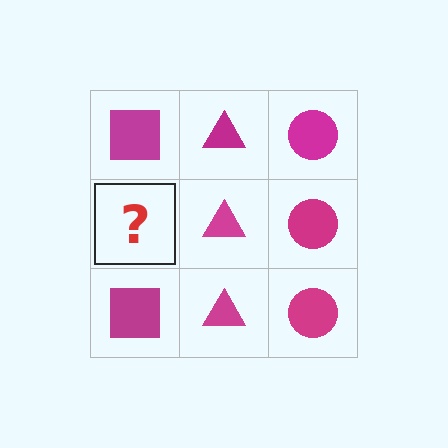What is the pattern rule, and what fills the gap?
The rule is that each column has a consistent shape. The gap should be filled with a magenta square.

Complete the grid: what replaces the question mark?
The question mark should be replaced with a magenta square.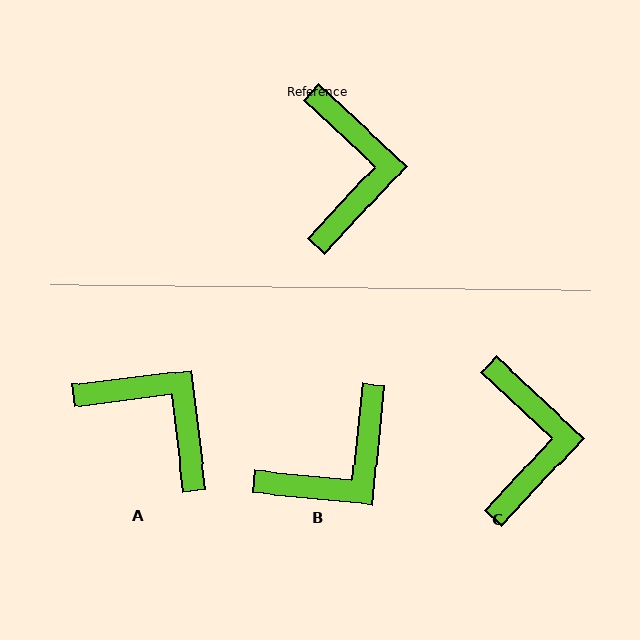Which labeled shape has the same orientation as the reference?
C.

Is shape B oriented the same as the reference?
No, it is off by about 53 degrees.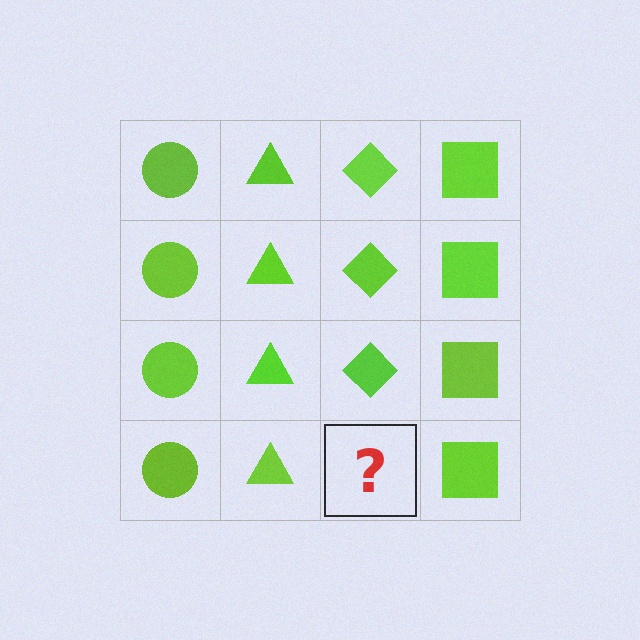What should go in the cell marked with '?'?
The missing cell should contain a lime diamond.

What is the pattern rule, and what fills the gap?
The rule is that each column has a consistent shape. The gap should be filled with a lime diamond.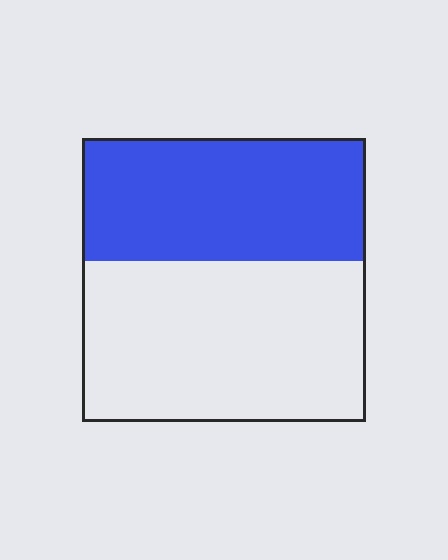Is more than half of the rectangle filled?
No.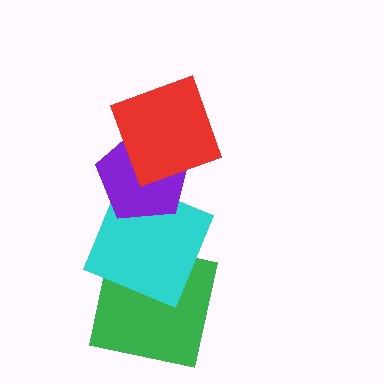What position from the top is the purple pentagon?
The purple pentagon is 2nd from the top.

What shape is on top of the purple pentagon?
The red square is on top of the purple pentagon.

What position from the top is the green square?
The green square is 4th from the top.